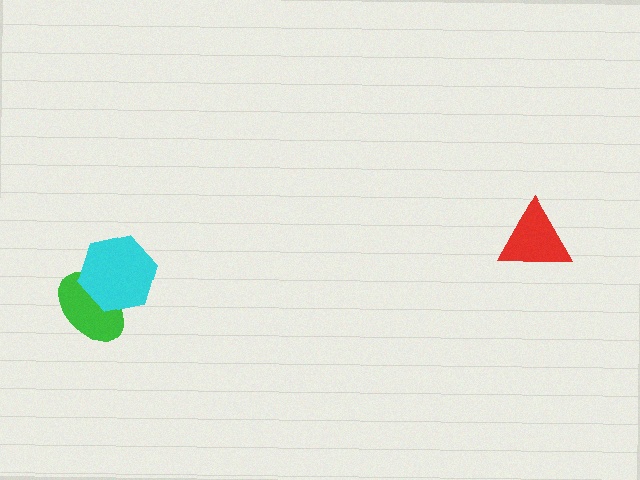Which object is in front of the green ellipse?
The cyan hexagon is in front of the green ellipse.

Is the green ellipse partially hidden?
Yes, it is partially covered by another shape.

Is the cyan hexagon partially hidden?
No, no other shape covers it.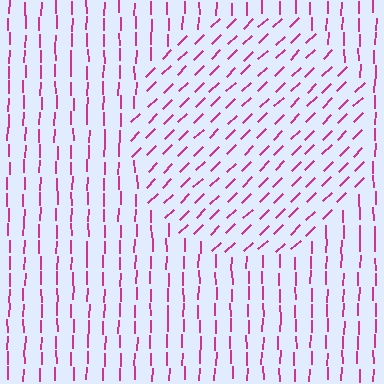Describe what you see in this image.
The image is filled with small magenta line segments. A circle region in the image has lines oriented differently from the surrounding lines, creating a visible texture boundary.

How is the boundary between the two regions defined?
The boundary is defined purely by a change in line orientation (approximately 45 degrees difference). All lines are the same color and thickness.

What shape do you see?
I see a circle.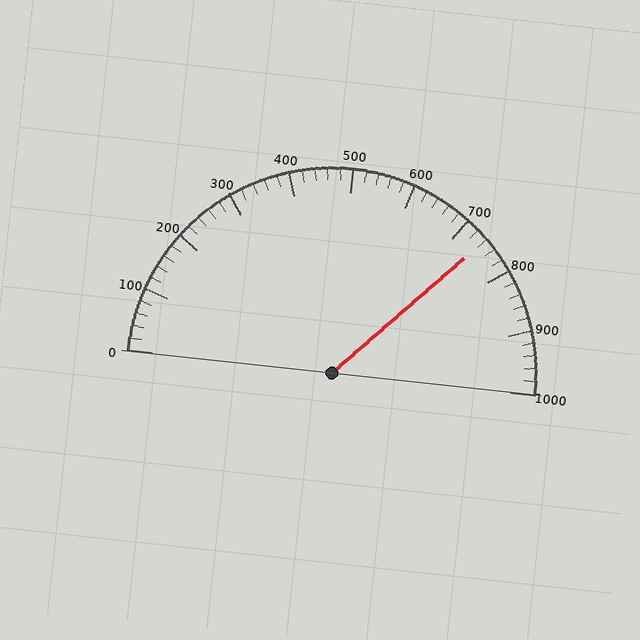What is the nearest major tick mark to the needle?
The nearest major tick mark is 700.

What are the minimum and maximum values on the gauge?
The gauge ranges from 0 to 1000.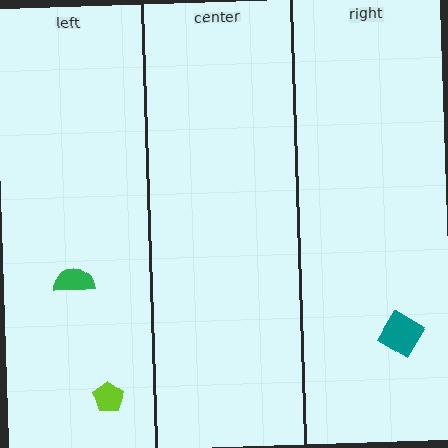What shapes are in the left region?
The lime pentagon, the green semicircle.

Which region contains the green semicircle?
The left region.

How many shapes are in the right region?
1.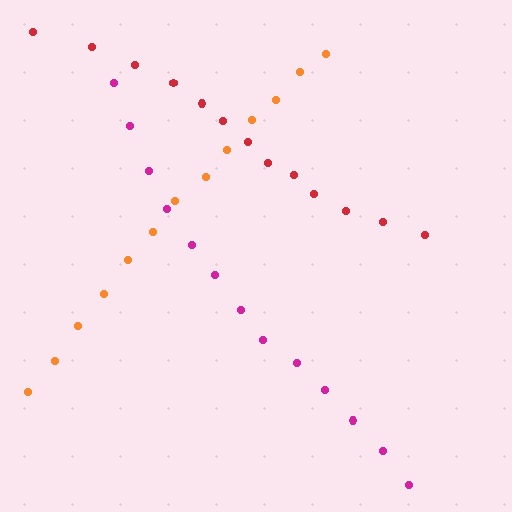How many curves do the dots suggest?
There are 3 distinct paths.